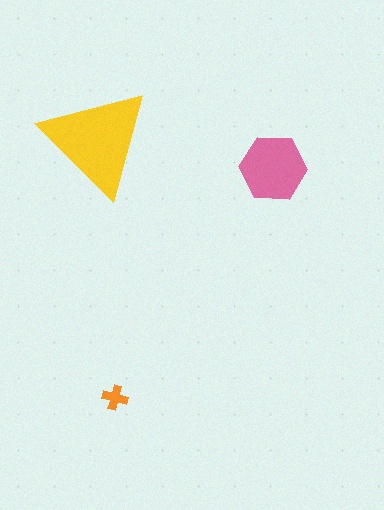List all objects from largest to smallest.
The yellow triangle, the pink hexagon, the orange cross.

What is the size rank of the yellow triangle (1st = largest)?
1st.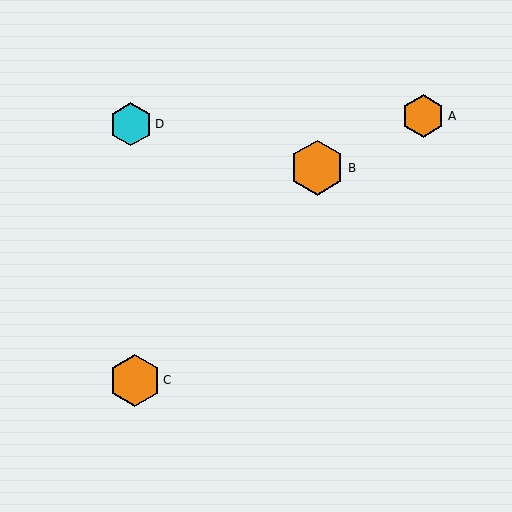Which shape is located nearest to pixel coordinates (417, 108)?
The orange hexagon (labeled A) at (423, 116) is nearest to that location.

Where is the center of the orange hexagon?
The center of the orange hexagon is at (317, 168).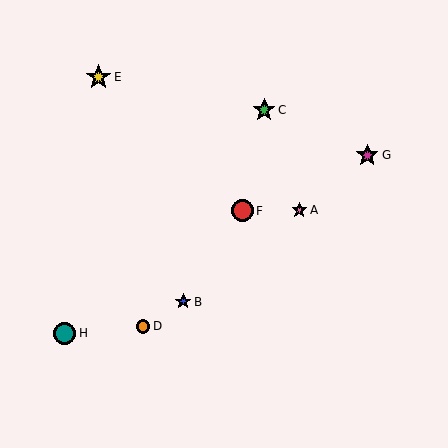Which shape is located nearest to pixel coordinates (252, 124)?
The green star (labeled C) at (264, 110) is nearest to that location.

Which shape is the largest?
The yellow star (labeled E) is the largest.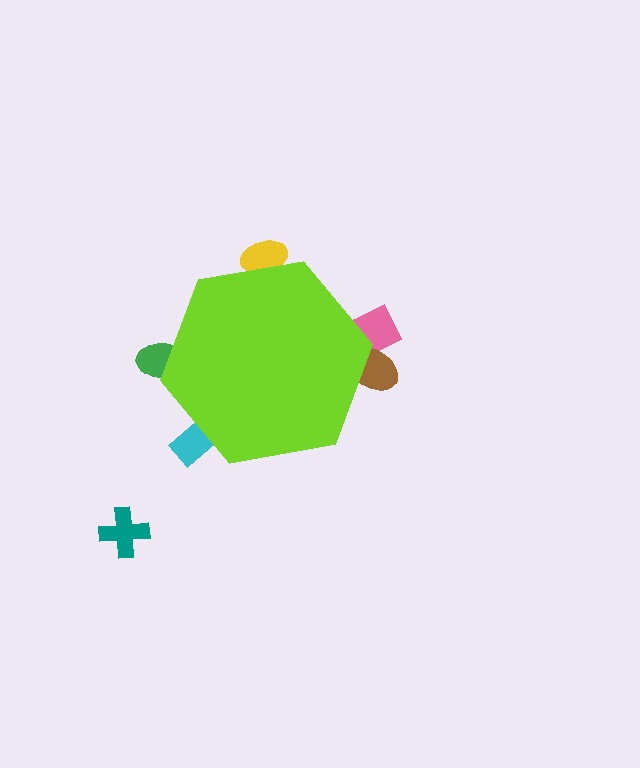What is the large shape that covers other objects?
A lime hexagon.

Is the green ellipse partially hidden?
Yes, the green ellipse is partially hidden behind the lime hexagon.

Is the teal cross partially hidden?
No, the teal cross is fully visible.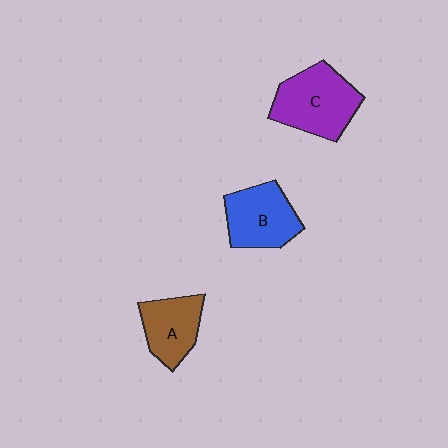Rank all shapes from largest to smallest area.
From largest to smallest: C (purple), B (blue), A (brown).